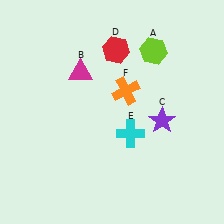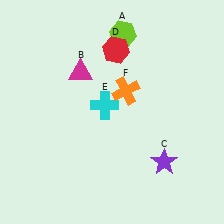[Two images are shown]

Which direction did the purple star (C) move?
The purple star (C) moved down.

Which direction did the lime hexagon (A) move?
The lime hexagon (A) moved left.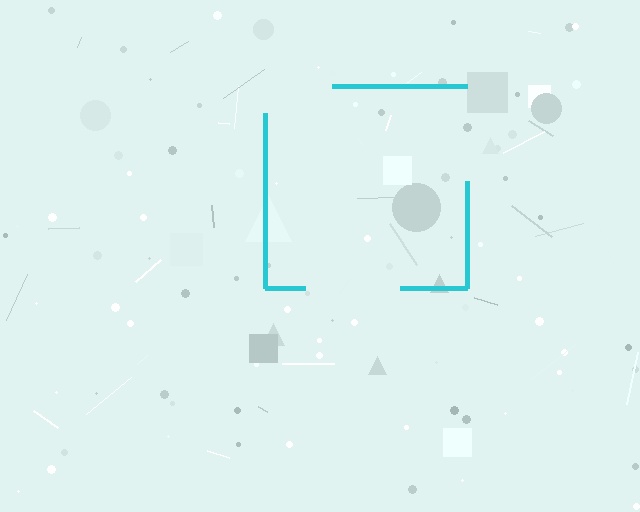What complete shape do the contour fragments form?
The contour fragments form a square.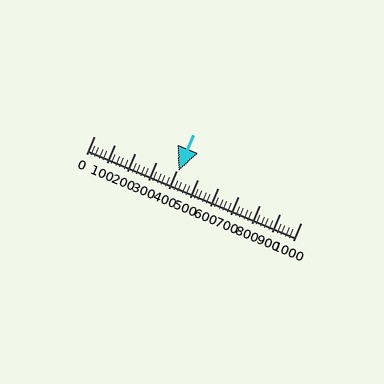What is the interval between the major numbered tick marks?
The major tick marks are spaced 100 units apart.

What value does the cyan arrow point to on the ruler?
The cyan arrow points to approximately 408.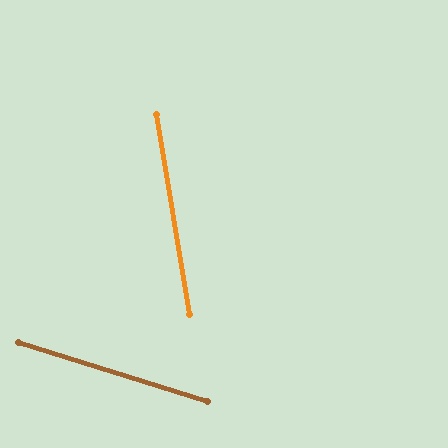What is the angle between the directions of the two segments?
Approximately 63 degrees.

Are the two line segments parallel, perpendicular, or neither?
Neither parallel nor perpendicular — they differ by about 63°.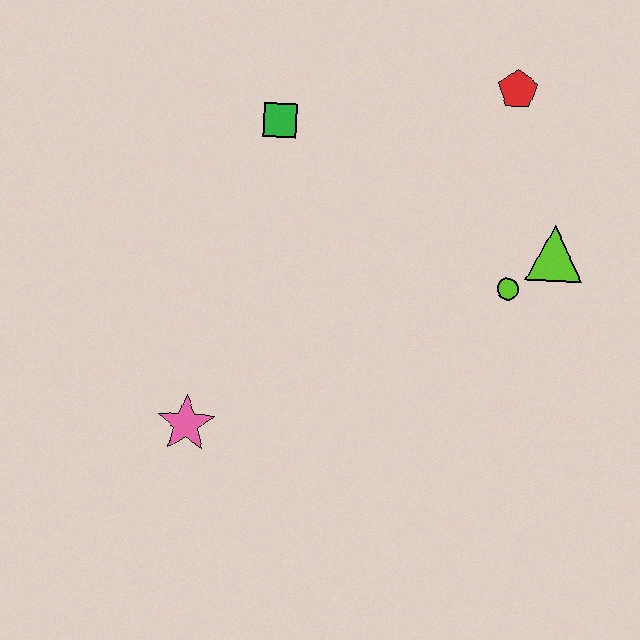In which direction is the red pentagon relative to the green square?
The red pentagon is to the right of the green square.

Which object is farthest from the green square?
The pink star is farthest from the green square.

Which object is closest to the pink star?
The green square is closest to the pink star.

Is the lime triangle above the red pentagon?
No